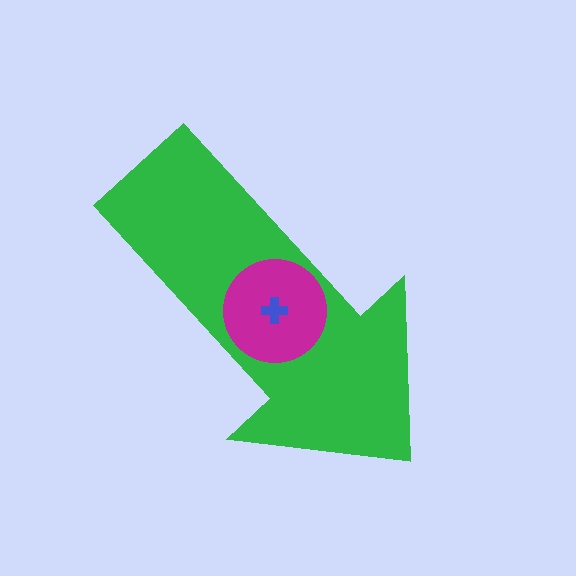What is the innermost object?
The blue cross.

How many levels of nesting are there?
3.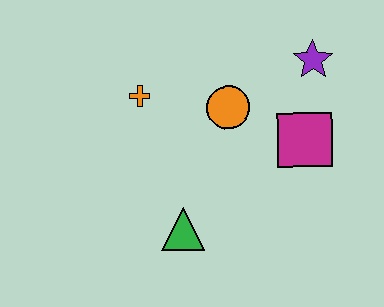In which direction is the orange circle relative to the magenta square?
The orange circle is to the left of the magenta square.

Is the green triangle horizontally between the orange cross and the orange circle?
Yes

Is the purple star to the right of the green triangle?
Yes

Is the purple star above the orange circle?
Yes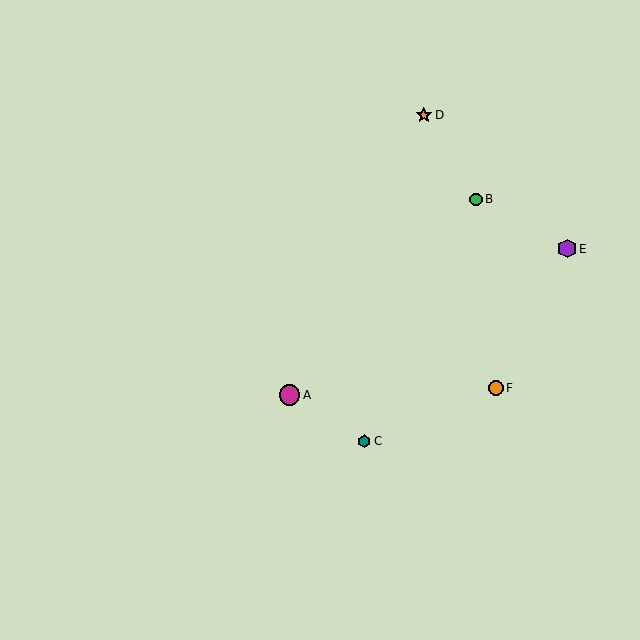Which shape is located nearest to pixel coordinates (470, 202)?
The green circle (labeled B) at (476, 199) is nearest to that location.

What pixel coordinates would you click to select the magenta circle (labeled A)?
Click at (289, 395) to select the magenta circle A.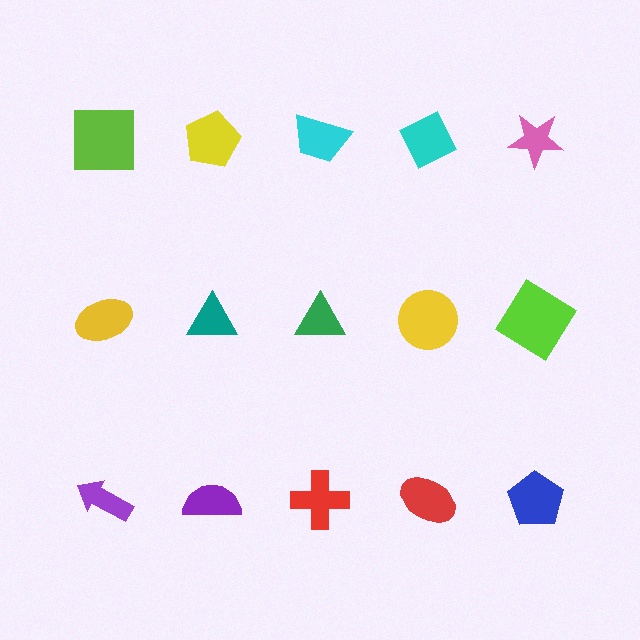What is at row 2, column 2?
A teal triangle.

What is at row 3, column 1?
A purple arrow.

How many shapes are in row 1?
5 shapes.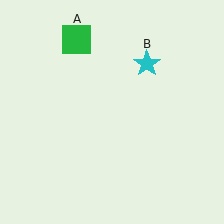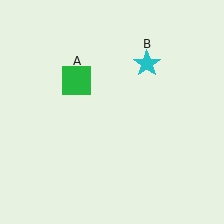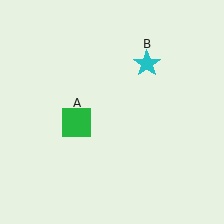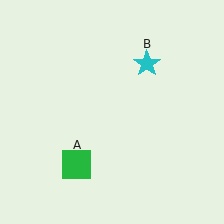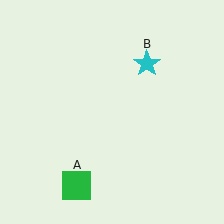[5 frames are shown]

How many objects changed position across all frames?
1 object changed position: green square (object A).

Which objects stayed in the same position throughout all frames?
Cyan star (object B) remained stationary.